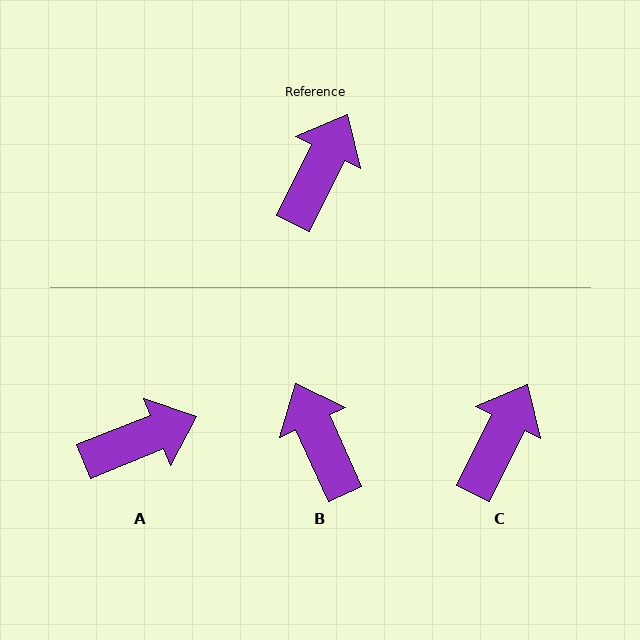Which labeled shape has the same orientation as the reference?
C.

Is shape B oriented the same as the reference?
No, it is off by about 51 degrees.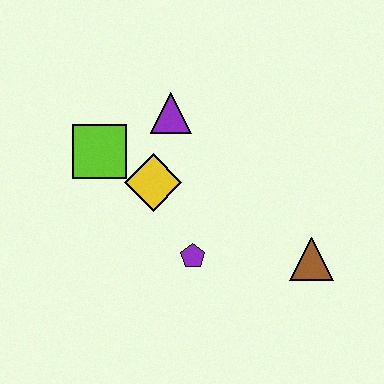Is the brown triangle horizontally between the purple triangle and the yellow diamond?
No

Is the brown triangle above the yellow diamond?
No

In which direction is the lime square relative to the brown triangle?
The lime square is to the left of the brown triangle.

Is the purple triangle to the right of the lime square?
Yes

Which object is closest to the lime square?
The yellow diamond is closest to the lime square.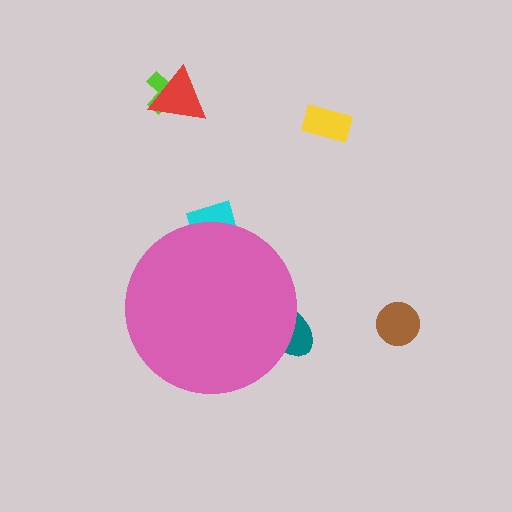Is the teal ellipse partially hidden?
Yes, the teal ellipse is partially hidden behind the pink circle.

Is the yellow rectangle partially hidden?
No, the yellow rectangle is fully visible.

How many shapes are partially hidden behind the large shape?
2 shapes are partially hidden.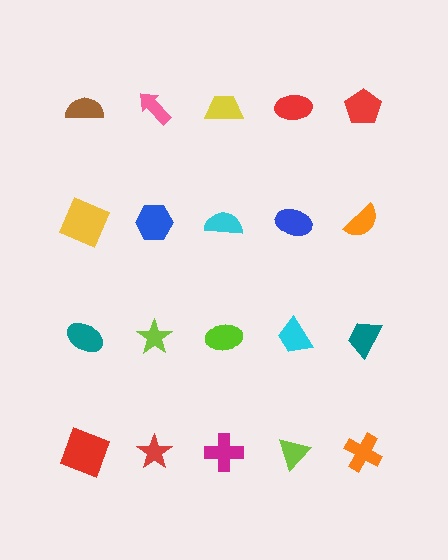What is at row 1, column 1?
A brown semicircle.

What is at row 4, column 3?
A magenta cross.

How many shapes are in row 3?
5 shapes.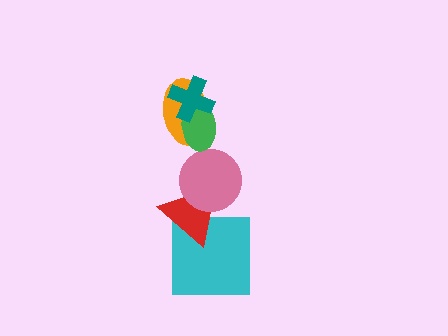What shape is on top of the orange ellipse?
The green ellipse is on top of the orange ellipse.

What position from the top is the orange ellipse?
The orange ellipse is 3rd from the top.